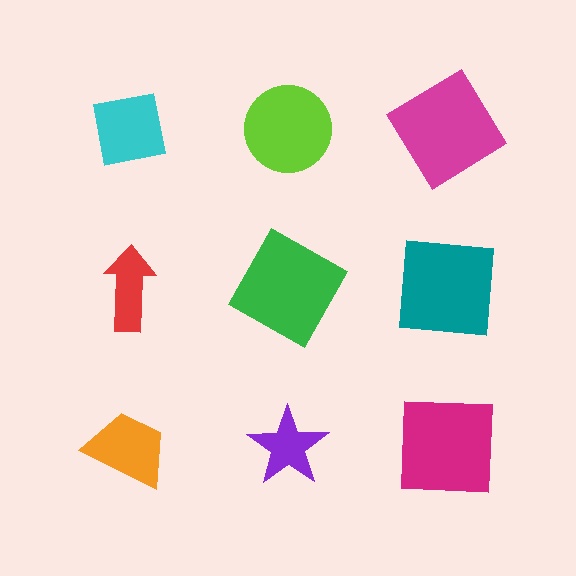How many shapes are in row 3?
3 shapes.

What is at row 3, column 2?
A purple star.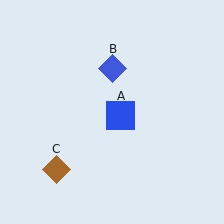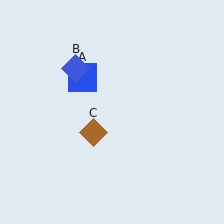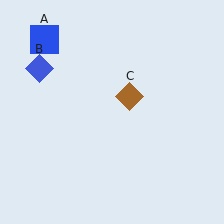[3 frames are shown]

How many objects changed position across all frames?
3 objects changed position: blue square (object A), blue diamond (object B), brown diamond (object C).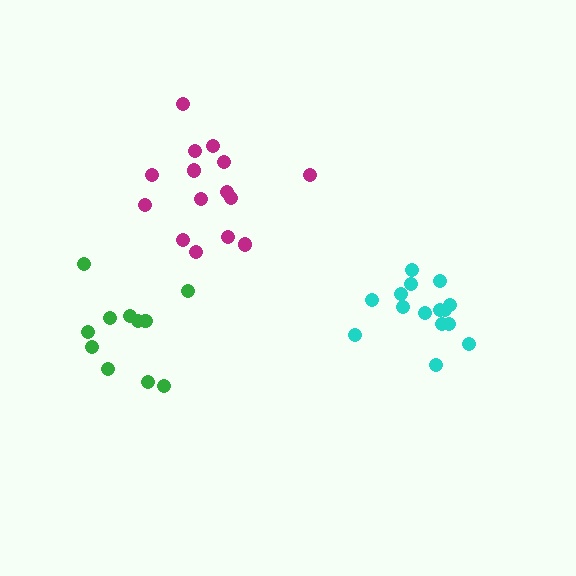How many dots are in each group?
Group 1: 15 dots, Group 2: 15 dots, Group 3: 11 dots (41 total).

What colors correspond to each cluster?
The clusters are colored: cyan, magenta, green.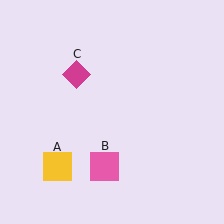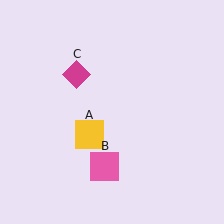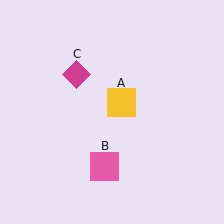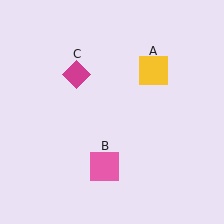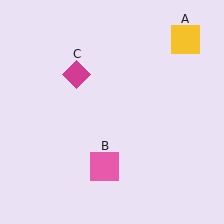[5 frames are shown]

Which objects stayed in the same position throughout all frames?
Pink square (object B) and magenta diamond (object C) remained stationary.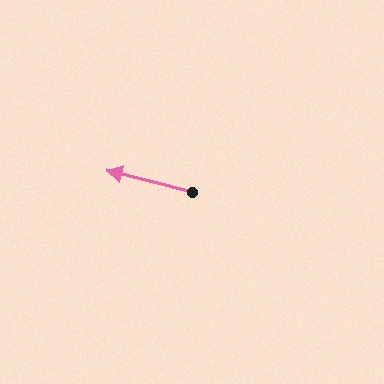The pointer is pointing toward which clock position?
Roughly 9 o'clock.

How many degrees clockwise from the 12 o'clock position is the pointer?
Approximately 284 degrees.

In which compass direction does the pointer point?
West.